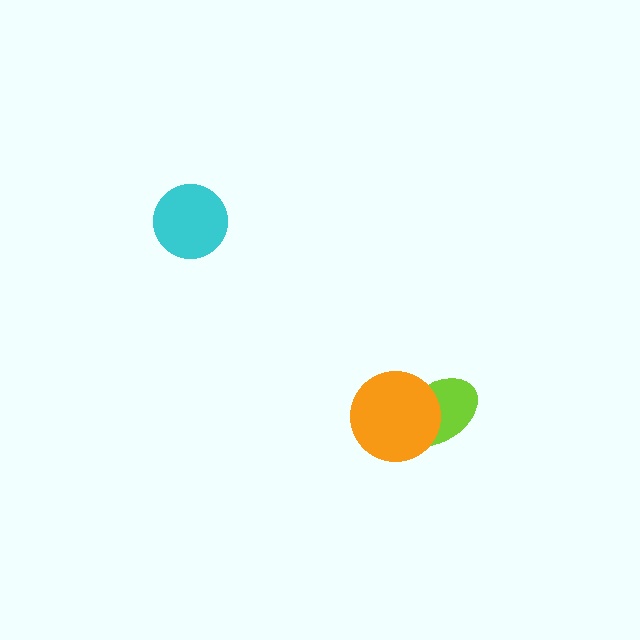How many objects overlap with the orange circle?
1 object overlaps with the orange circle.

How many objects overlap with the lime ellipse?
1 object overlaps with the lime ellipse.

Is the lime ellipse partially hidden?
Yes, it is partially covered by another shape.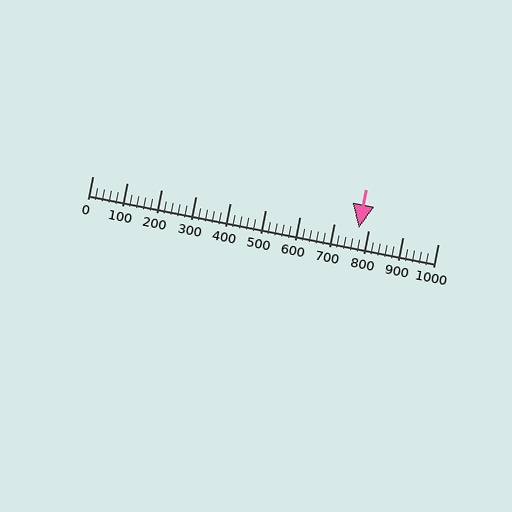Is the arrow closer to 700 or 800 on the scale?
The arrow is closer to 800.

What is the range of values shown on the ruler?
The ruler shows values from 0 to 1000.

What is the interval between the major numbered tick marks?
The major tick marks are spaced 100 units apart.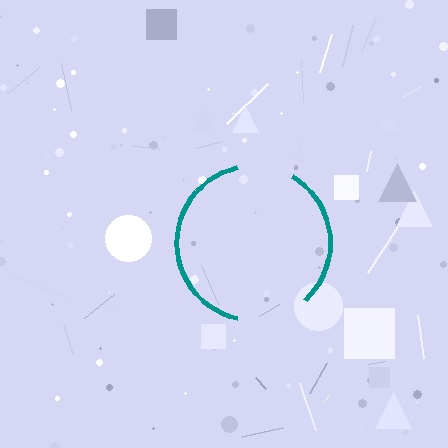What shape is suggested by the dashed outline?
The dashed outline suggests a circle.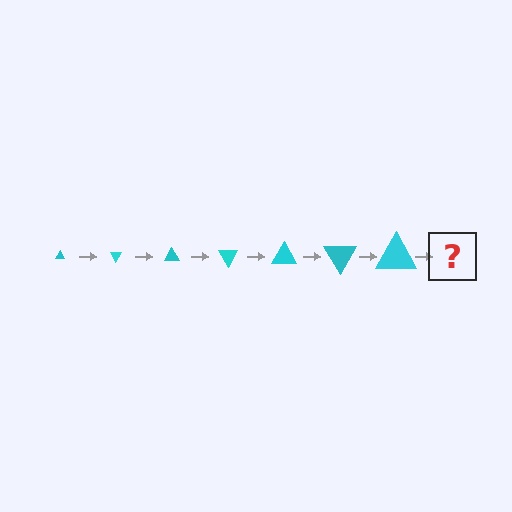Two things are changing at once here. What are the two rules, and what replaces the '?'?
The two rules are that the triangle grows larger each step and it rotates 60 degrees each step. The '?' should be a triangle, larger than the previous one and rotated 420 degrees from the start.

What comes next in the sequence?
The next element should be a triangle, larger than the previous one and rotated 420 degrees from the start.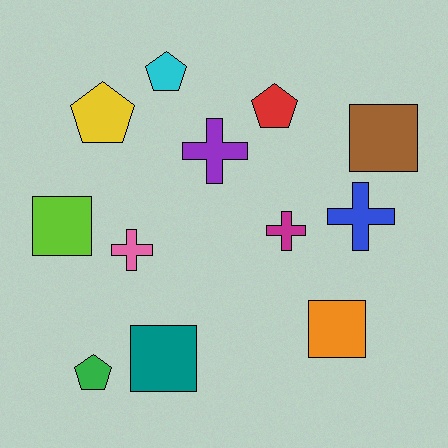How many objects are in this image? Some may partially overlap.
There are 12 objects.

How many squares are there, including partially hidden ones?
There are 4 squares.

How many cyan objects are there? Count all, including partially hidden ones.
There is 1 cyan object.